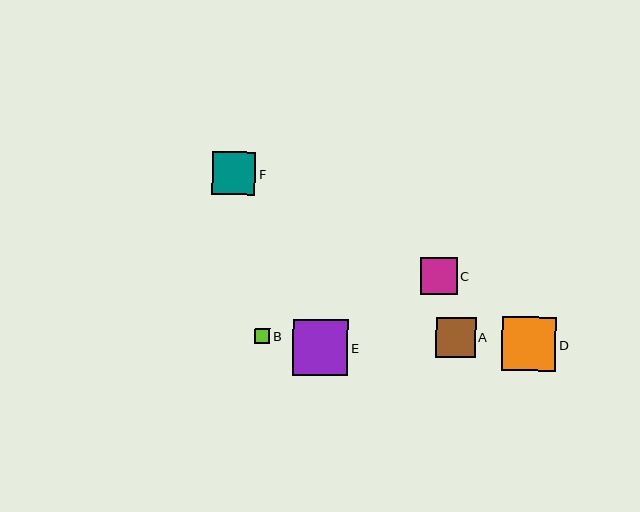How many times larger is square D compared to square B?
Square D is approximately 3.6 times the size of square B.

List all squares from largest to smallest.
From largest to smallest: E, D, F, A, C, B.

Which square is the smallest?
Square B is the smallest with a size of approximately 15 pixels.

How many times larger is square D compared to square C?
Square D is approximately 1.5 times the size of square C.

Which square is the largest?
Square E is the largest with a size of approximately 56 pixels.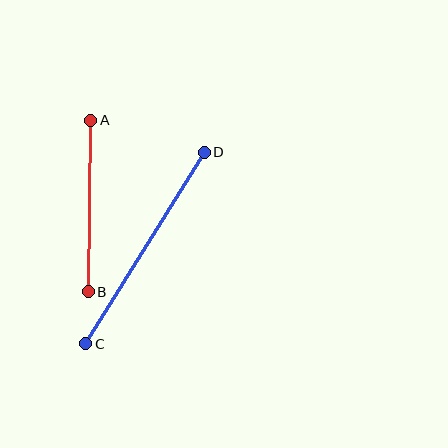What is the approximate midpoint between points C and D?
The midpoint is at approximately (145, 248) pixels.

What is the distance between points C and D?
The distance is approximately 225 pixels.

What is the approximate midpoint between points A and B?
The midpoint is at approximately (89, 206) pixels.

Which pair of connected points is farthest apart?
Points C and D are farthest apart.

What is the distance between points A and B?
The distance is approximately 172 pixels.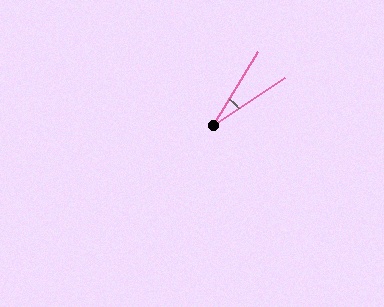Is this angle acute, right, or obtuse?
It is acute.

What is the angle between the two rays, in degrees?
Approximately 25 degrees.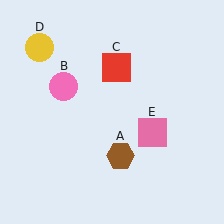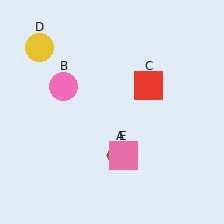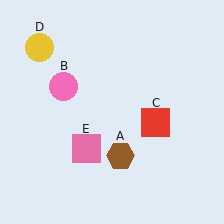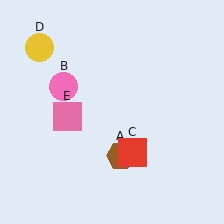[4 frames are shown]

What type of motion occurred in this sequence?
The red square (object C), pink square (object E) rotated clockwise around the center of the scene.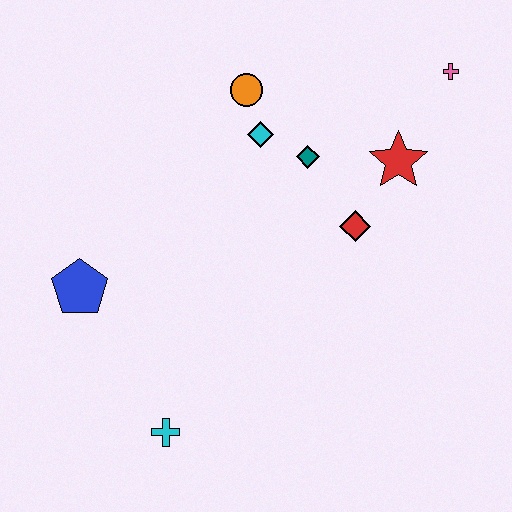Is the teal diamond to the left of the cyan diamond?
No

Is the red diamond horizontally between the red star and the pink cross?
No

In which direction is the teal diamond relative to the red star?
The teal diamond is to the left of the red star.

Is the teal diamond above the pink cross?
No